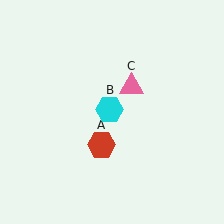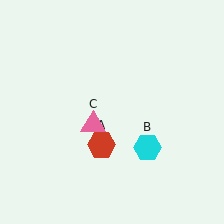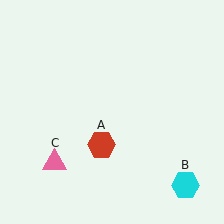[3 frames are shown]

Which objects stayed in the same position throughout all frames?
Red hexagon (object A) remained stationary.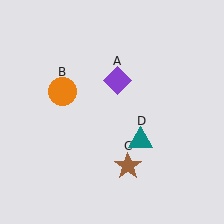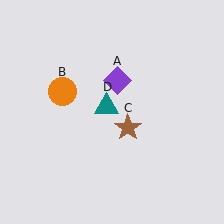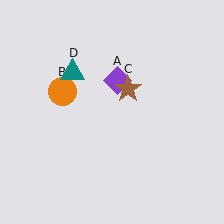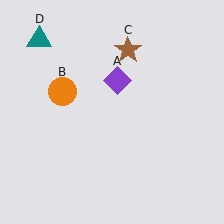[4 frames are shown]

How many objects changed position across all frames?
2 objects changed position: brown star (object C), teal triangle (object D).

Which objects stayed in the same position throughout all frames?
Purple diamond (object A) and orange circle (object B) remained stationary.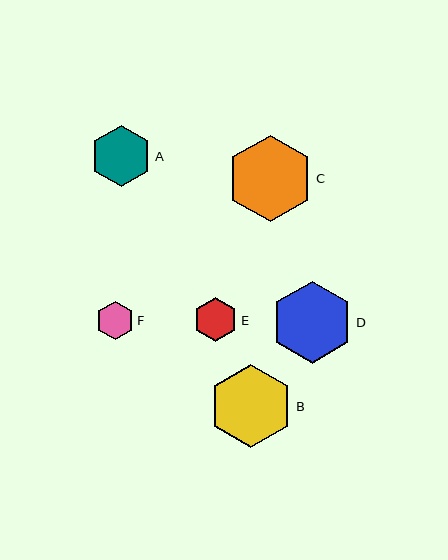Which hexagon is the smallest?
Hexagon F is the smallest with a size of approximately 38 pixels.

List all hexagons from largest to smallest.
From largest to smallest: C, B, D, A, E, F.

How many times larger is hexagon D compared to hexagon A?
Hexagon D is approximately 1.3 times the size of hexagon A.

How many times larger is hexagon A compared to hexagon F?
Hexagon A is approximately 1.6 times the size of hexagon F.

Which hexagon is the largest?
Hexagon C is the largest with a size of approximately 87 pixels.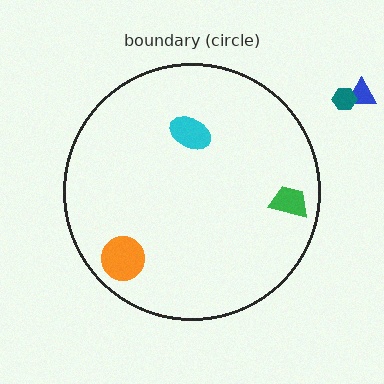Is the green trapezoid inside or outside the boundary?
Inside.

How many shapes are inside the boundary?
3 inside, 2 outside.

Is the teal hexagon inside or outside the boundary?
Outside.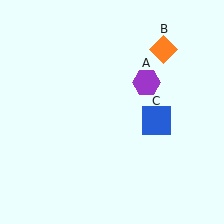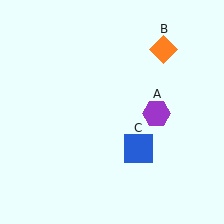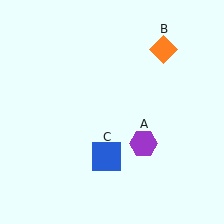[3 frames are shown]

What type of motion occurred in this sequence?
The purple hexagon (object A), blue square (object C) rotated clockwise around the center of the scene.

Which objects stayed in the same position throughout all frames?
Orange diamond (object B) remained stationary.